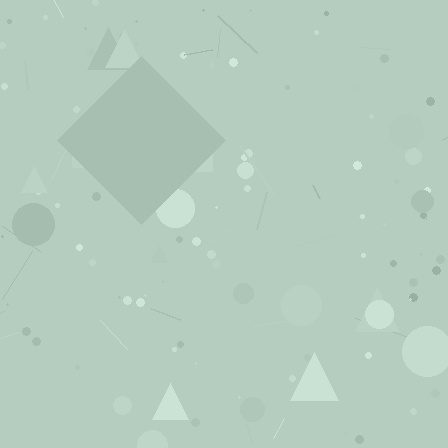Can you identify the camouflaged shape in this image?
The camouflaged shape is a diamond.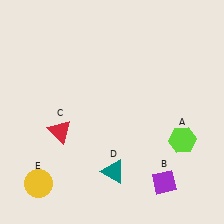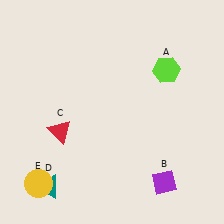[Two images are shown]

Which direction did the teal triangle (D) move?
The teal triangle (D) moved left.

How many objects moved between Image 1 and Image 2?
2 objects moved between the two images.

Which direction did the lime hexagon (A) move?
The lime hexagon (A) moved up.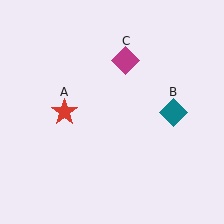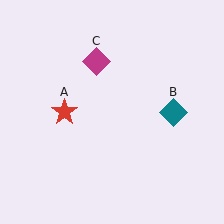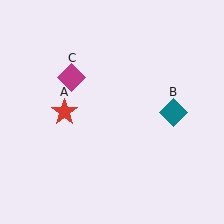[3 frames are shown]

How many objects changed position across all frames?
1 object changed position: magenta diamond (object C).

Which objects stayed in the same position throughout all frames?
Red star (object A) and teal diamond (object B) remained stationary.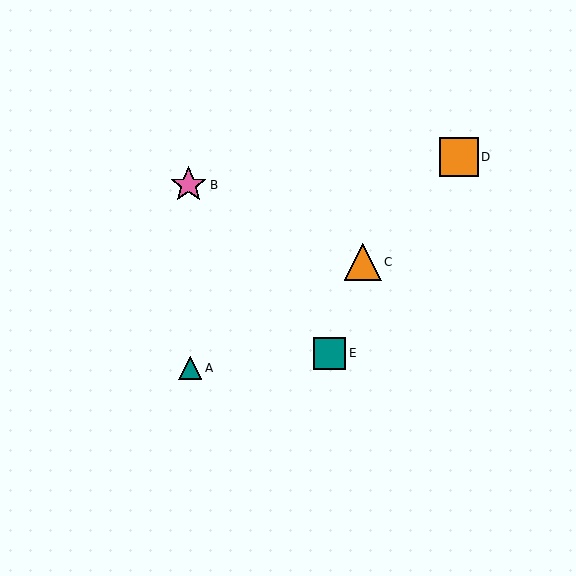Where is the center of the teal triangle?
The center of the teal triangle is at (190, 368).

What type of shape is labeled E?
Shape E is a teal square.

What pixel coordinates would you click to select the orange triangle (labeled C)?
Click at (363, 262) to select the orange triangle C.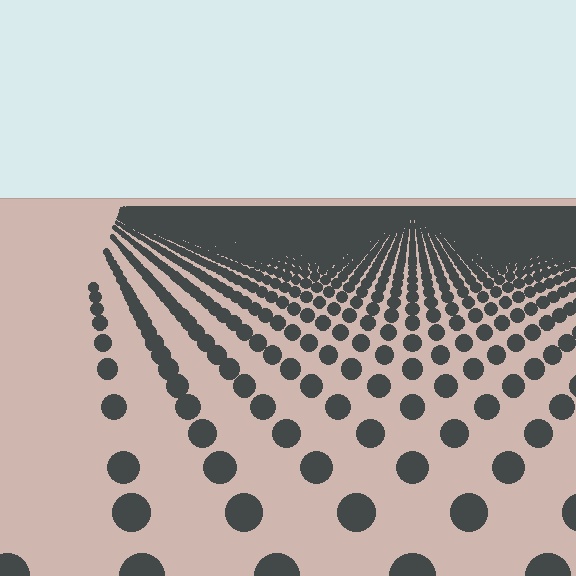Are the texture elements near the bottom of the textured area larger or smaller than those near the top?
Larger. Near the bottom, elements are closer to the viewer and appear at a bigger on-screen size.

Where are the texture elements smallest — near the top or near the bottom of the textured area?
Near the top.